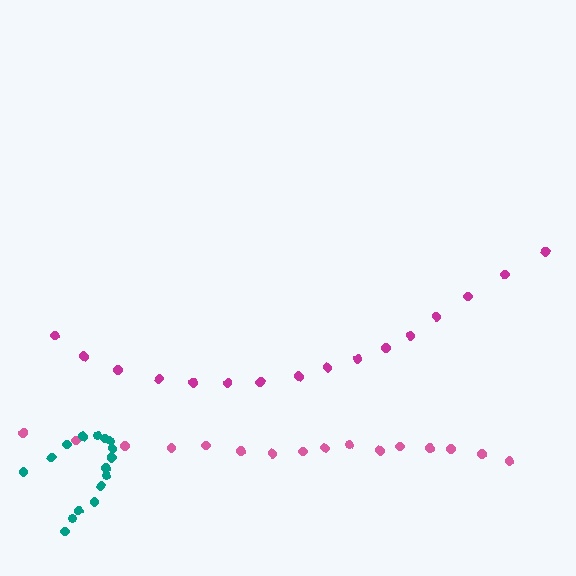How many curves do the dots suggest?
There are 3 distinct paths.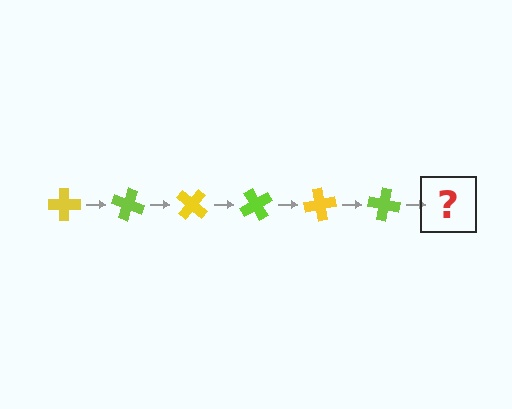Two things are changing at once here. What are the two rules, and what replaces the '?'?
The two rules are that it rotates 20 degrees each step and the color cycles through yellow and lime. The '?' should be a yellow cross, rotated 120 degrees from the start.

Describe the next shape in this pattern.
It should be a yellow cross, rotated 120 degrees from the start.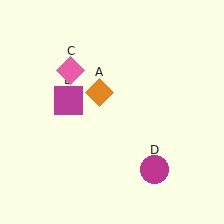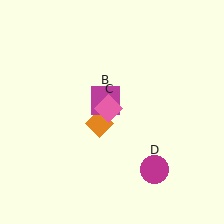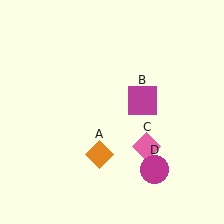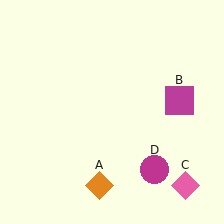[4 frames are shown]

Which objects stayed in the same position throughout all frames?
Magenta circle (object D) remained stationary.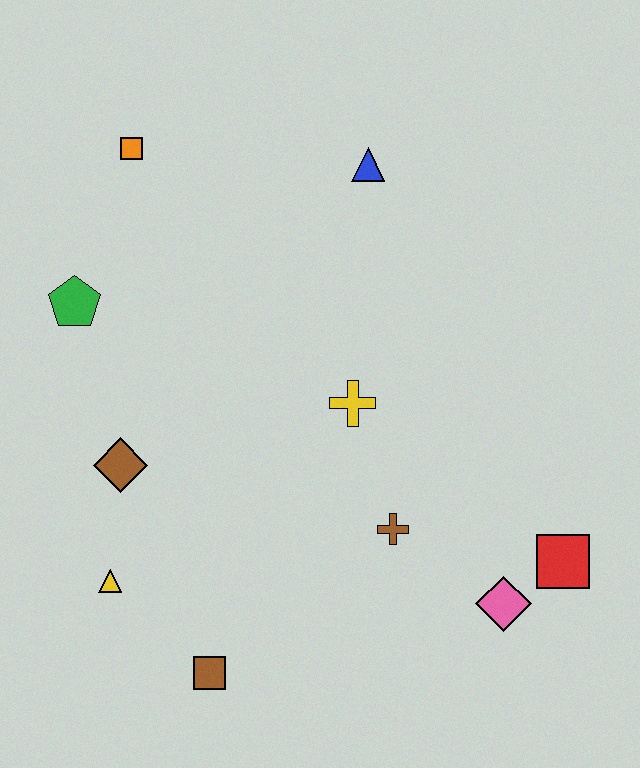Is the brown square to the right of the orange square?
Yes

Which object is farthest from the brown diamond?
The red square is farthest from the brown diamond.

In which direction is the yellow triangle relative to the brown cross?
The yellow triangle is to the left of the brown cross.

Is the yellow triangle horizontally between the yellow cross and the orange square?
No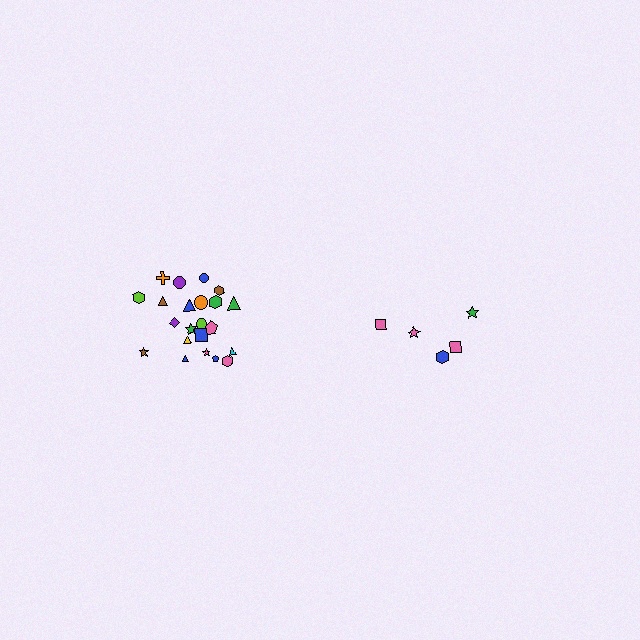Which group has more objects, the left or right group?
The left group.